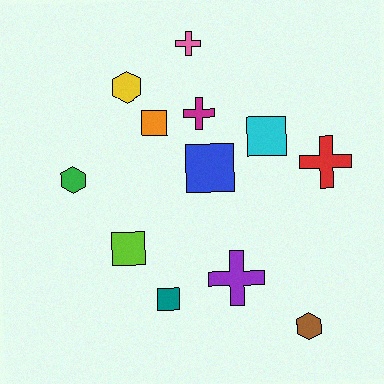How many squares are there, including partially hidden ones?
There are 5 squares.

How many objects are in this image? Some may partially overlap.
There are 12 objects.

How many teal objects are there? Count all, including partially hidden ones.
There is 1 teal object.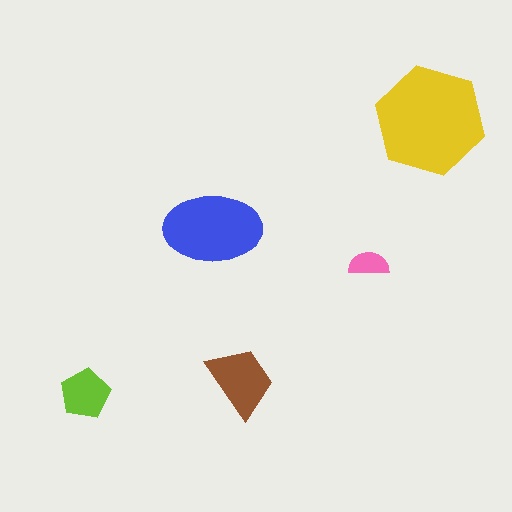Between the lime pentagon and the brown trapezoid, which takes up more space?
The brown trapezoid.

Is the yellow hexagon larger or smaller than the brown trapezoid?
Larger.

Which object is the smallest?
The pink semicircle.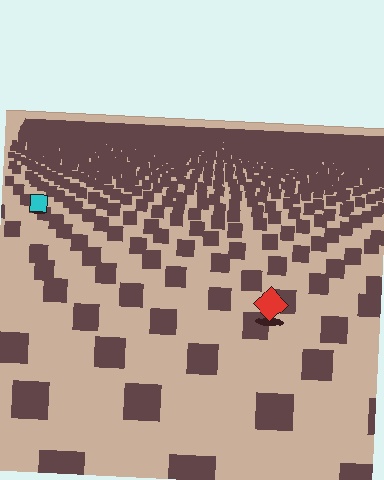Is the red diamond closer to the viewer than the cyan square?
Yes. The red diamond is closer — you can tell from the texture gradient: the ground texture is coarser near it.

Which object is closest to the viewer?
The red diamond is closest. The texture marks near it are larger and more spread out.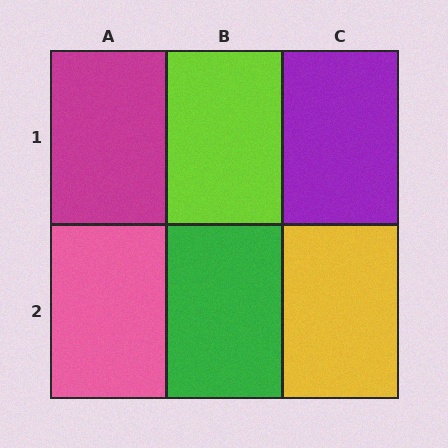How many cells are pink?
1 cell is pink.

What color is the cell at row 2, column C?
Yellow.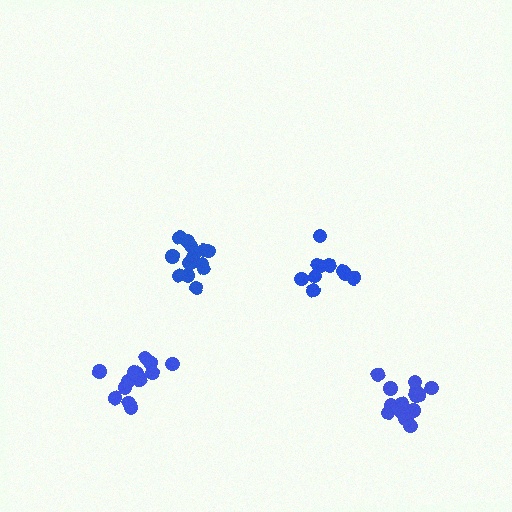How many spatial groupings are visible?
There are 4 spatial groupings.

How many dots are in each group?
Group 1: 11 dots, Group 2: 15 dots, Group 3: 16 dots, Group 4: 13 dots (55 total).